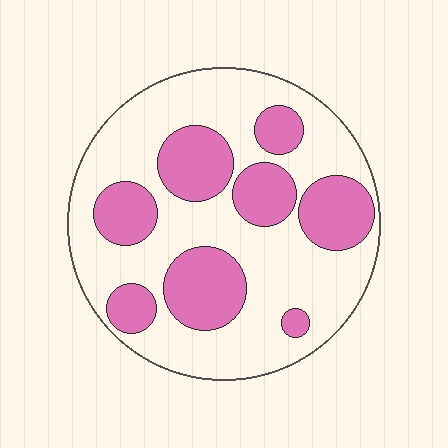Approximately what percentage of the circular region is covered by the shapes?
Approximately 35%.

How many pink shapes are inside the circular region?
8.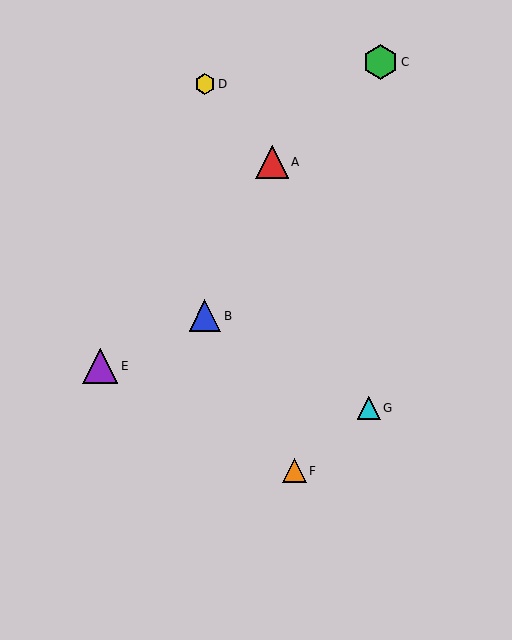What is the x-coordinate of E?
Object E is at x≈100.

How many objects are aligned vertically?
2 objects (B, D) are aligned vertically.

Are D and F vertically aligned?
No, D is at x≈205 and F is at x≈294.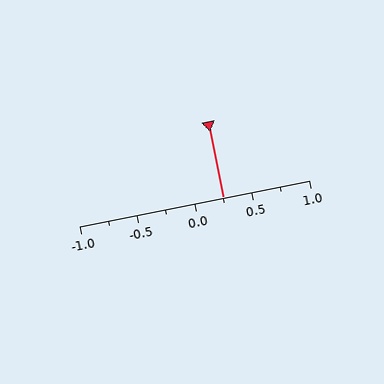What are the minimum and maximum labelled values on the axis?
The axis runs from -1.0 to 1.0.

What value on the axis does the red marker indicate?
The marker indicates approximately 0.25.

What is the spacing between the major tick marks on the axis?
The major ticks are spaced 0.5 apart.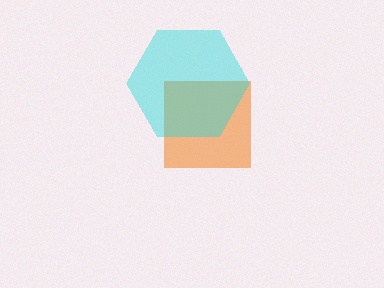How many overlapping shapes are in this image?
There are 2 overlapping shapes in the image.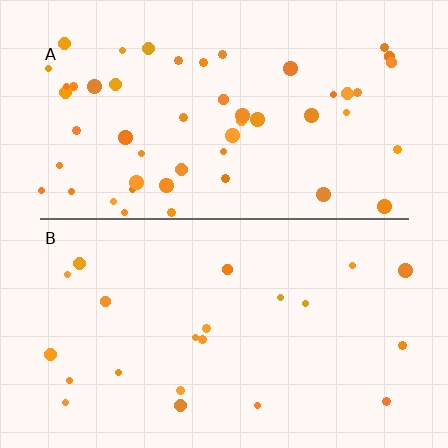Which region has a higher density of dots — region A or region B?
A (the top).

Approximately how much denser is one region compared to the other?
Approximately 2.4× — region A over region B.